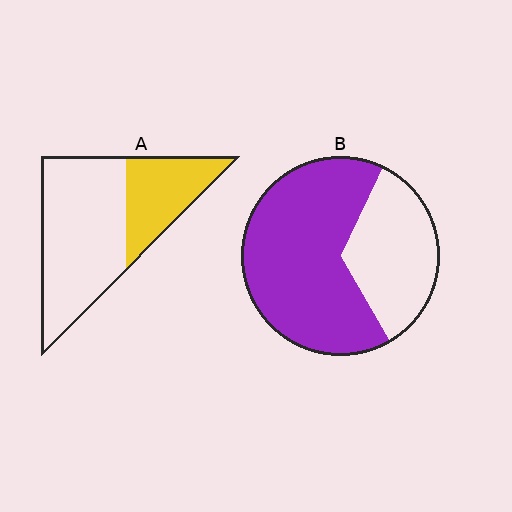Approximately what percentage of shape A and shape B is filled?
A is approximately 35% and B is approximately 65%.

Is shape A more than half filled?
No.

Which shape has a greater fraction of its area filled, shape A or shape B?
Shape B.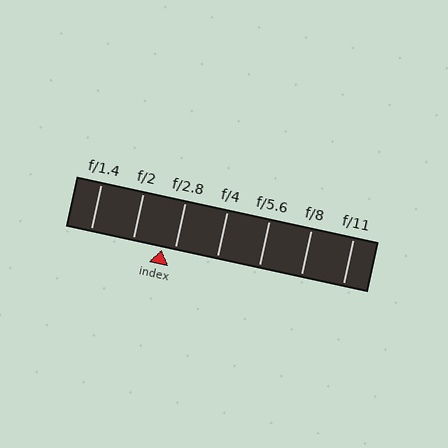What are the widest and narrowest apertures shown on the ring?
The widest aperture shown is f/1.4 and the narrowest is f/11.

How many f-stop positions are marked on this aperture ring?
There are 7 f-stop positions marked.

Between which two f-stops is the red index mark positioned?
The index mark is between f/2 and f/2.8.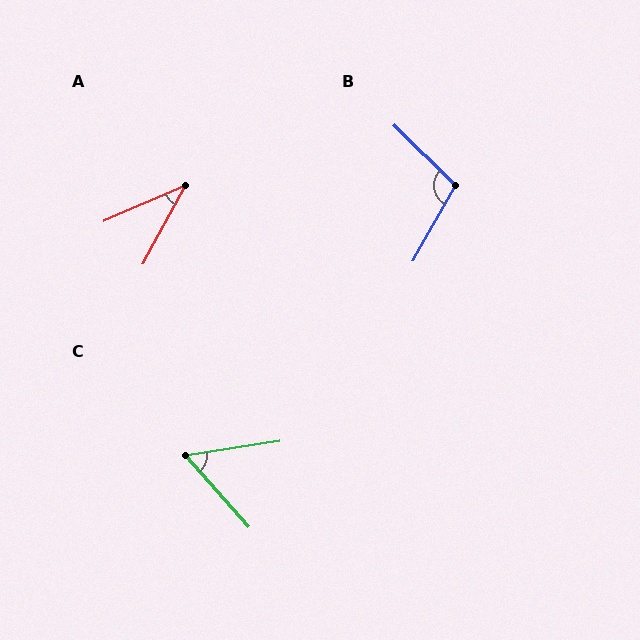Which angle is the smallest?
A, at approximately 38 degrees.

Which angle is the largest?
B, at approximately 105 degrees.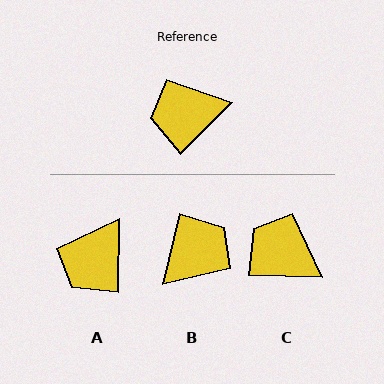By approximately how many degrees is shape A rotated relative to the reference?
Approximately 45 degrees counter-clockwise.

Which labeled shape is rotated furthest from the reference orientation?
B, about 147 degrees away.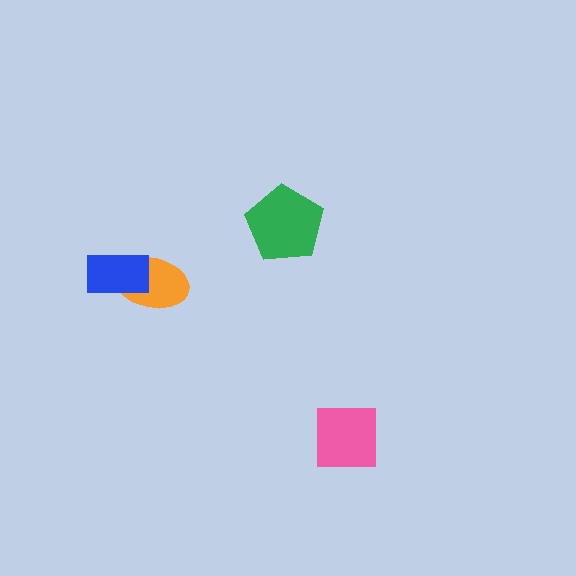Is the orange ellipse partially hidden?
Yes, it is partially covered by another shape.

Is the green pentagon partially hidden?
No, no other shape covers it.